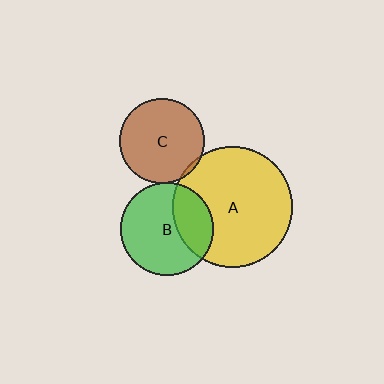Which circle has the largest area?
Circle A (yellow).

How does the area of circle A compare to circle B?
Approximately 1.7 times.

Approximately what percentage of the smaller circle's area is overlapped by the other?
Approximately 5%.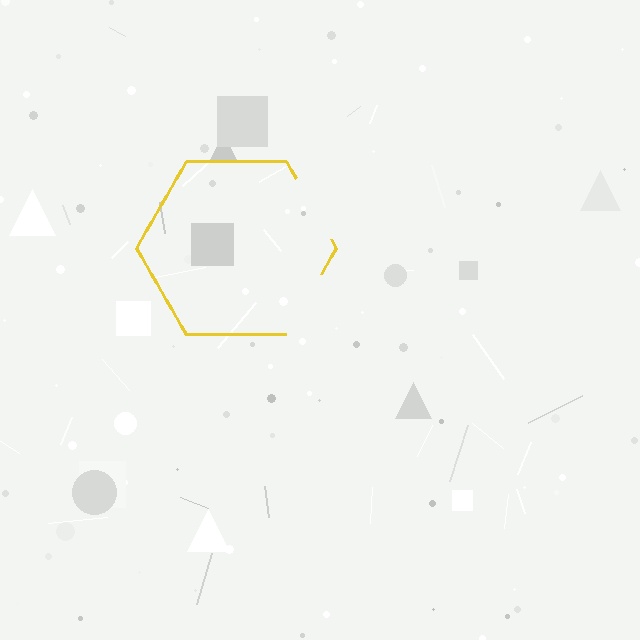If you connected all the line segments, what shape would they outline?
They would outline a hexagon.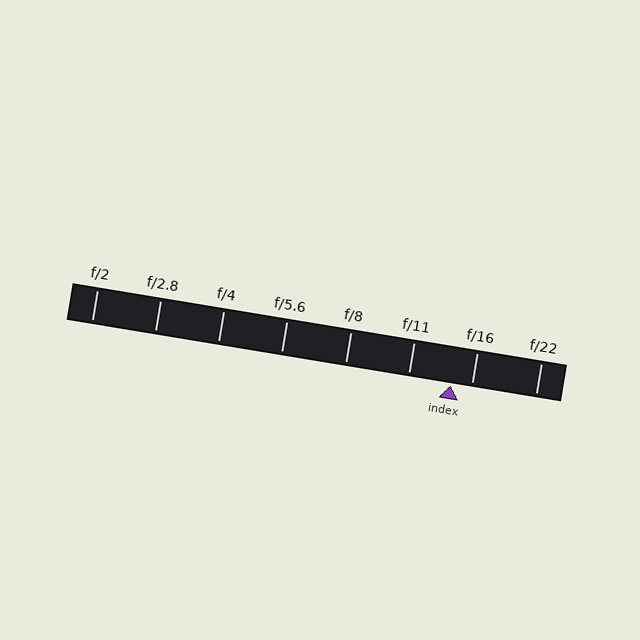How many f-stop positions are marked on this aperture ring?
There are 8 f-stop positions marked.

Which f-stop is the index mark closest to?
The index mark is closest to f/16.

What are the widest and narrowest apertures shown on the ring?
The widest aperture shown is f/2 and the narrowest is f/22.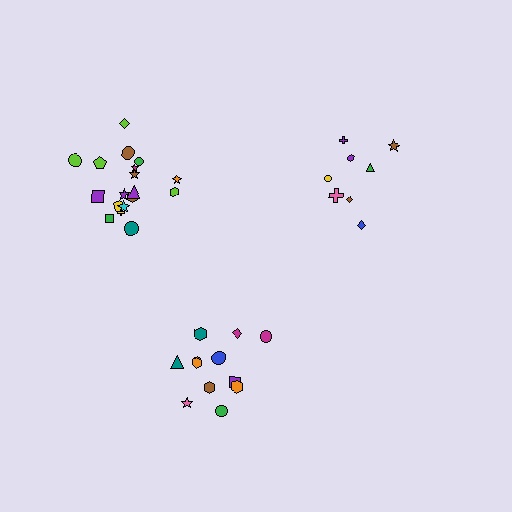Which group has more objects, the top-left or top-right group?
The top-left group.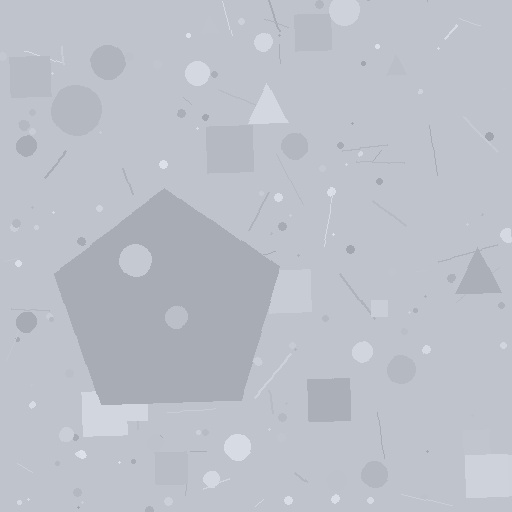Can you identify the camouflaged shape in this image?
The camouflaged shape is a pentagon.